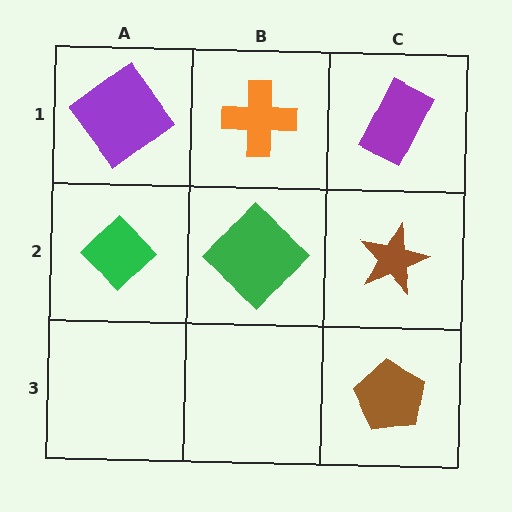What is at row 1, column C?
A purple rectangle.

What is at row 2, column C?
A brown star.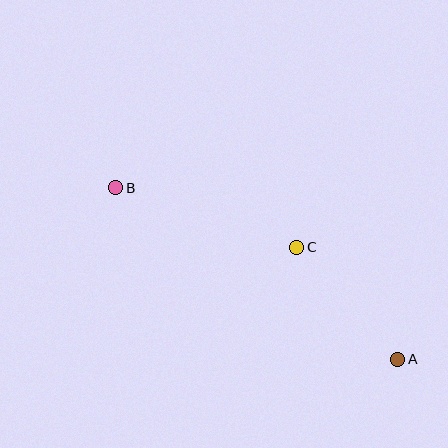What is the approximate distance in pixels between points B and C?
The distance between B and C is approximately 190 pixels.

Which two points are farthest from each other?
Points A and B are farthest from each other.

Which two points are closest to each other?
Points A and C are closest to each other.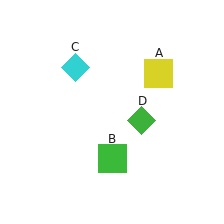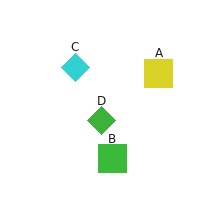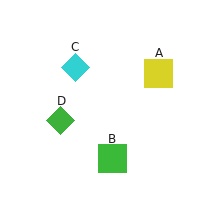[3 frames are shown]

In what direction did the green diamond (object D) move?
The green diamond (object D) moved left.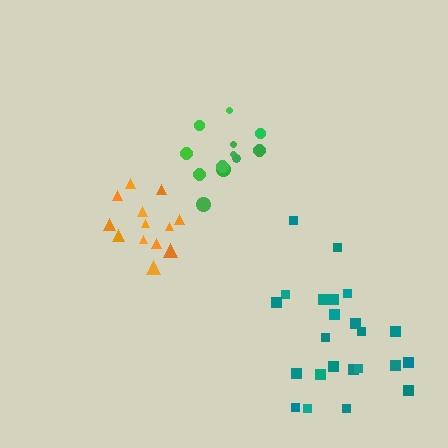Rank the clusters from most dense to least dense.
green, teal, orange.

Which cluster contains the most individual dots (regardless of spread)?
Teal (23).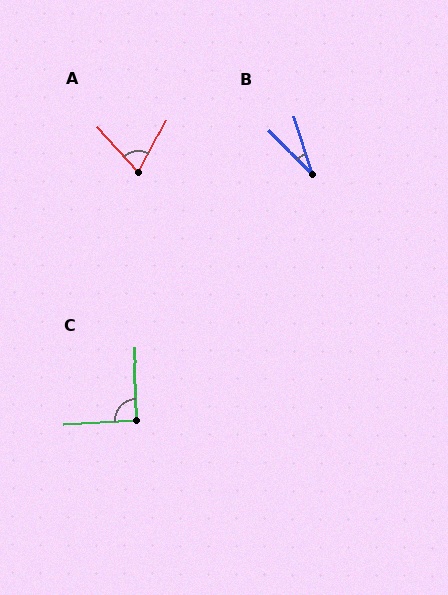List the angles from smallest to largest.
B (28°), A (70°), C (92°).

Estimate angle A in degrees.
Approximately 70 degrees.